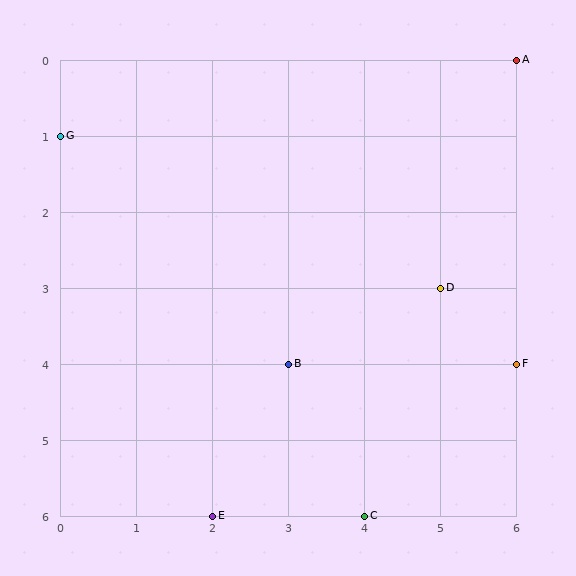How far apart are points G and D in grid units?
Points G and D are 5 columns and 2 rows apart (about 5.4 grid units diagonally).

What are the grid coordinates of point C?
Point C is at grid coordinates (4, 6).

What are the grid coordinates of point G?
Point G is at grid coordinates (0, 1).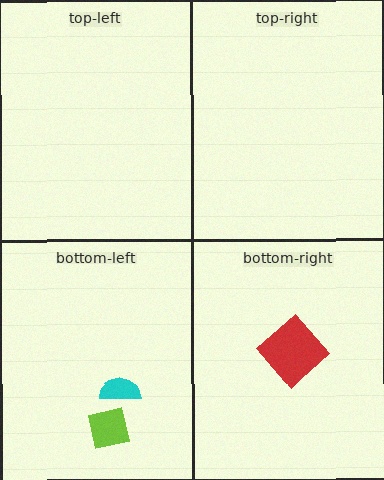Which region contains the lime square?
The bottom-left region.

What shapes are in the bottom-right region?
The red diamond.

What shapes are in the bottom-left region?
The cyan semicircle, the lime square.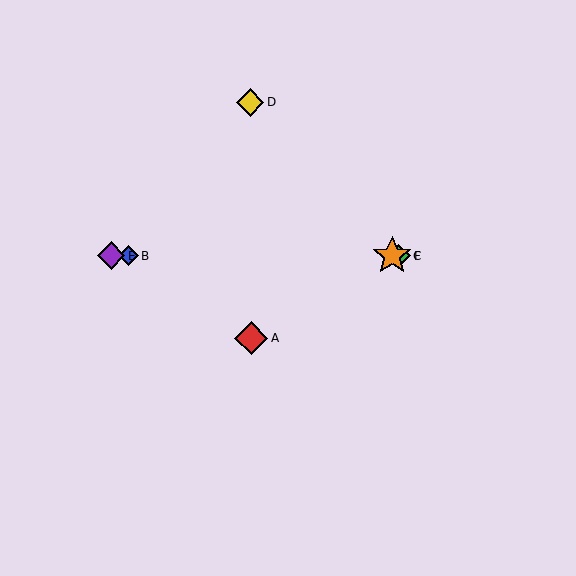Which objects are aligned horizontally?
Objects B, C, E, F are aligned horizontally.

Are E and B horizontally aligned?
Yes, both are at y≈256.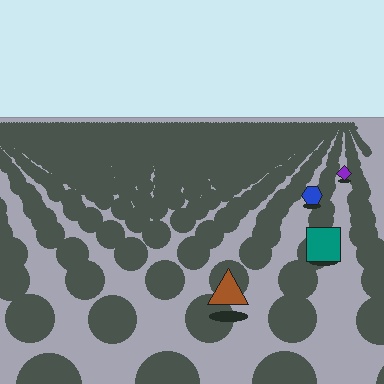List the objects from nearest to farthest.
From nearest to farthest: the brown triangle, the teal square, the blue hexagon, the purple diamond.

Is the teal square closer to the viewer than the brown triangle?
No. The brown triangle is closer — you can tell from the texture gradient: the ground texture is coarser near it.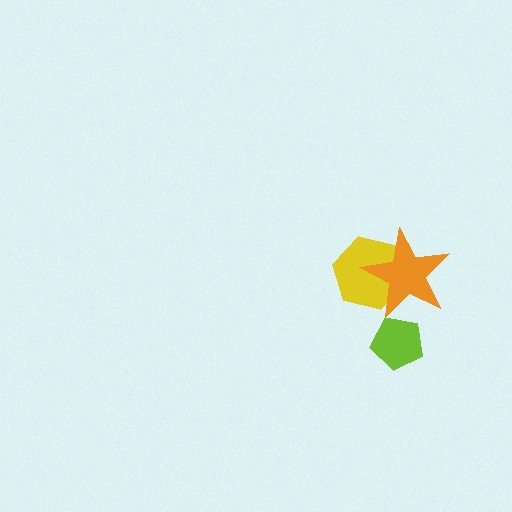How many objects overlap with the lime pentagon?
0 objects overlap with the lime pentagon.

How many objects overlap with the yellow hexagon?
1 object overlaps with the yellow hexagon.